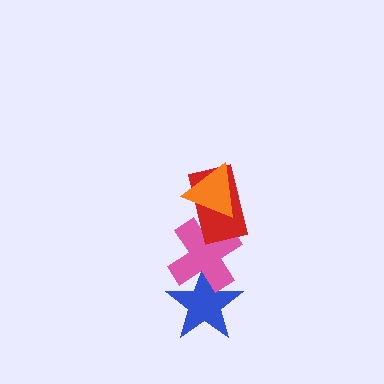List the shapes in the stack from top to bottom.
From top to bottom: the orange triangle, the red rectangle, the pink cross, the blue star.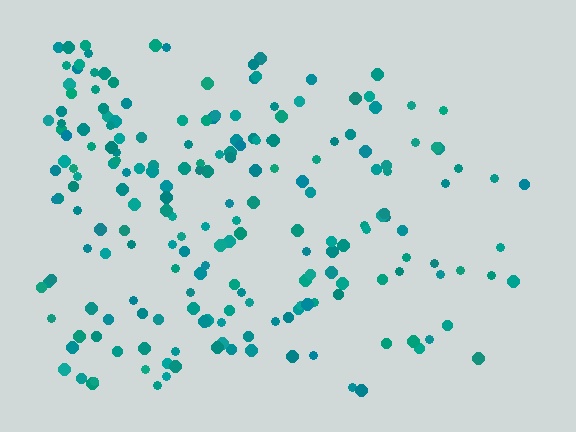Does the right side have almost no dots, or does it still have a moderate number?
Still a moderate number, just noticeably fewer than the left.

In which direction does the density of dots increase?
From right to left, with the left side densest.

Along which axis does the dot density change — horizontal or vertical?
Horizontal.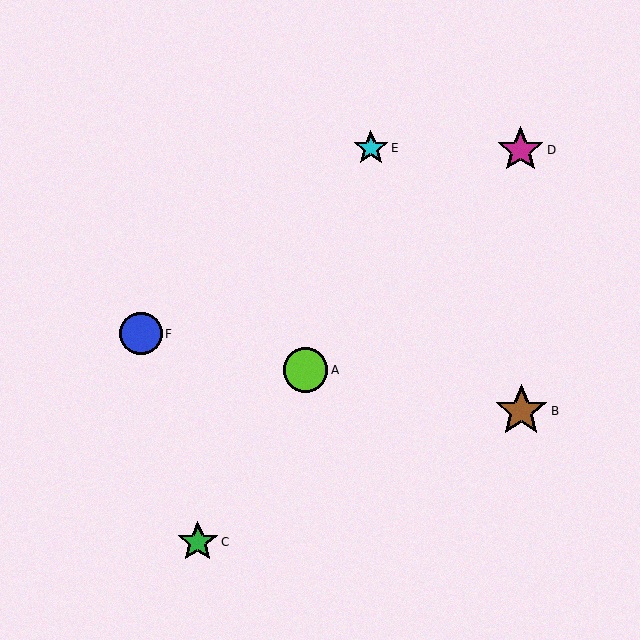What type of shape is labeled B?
Shape B is a brown star.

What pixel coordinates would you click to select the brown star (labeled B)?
Click at (521, 411) to select the brown star B.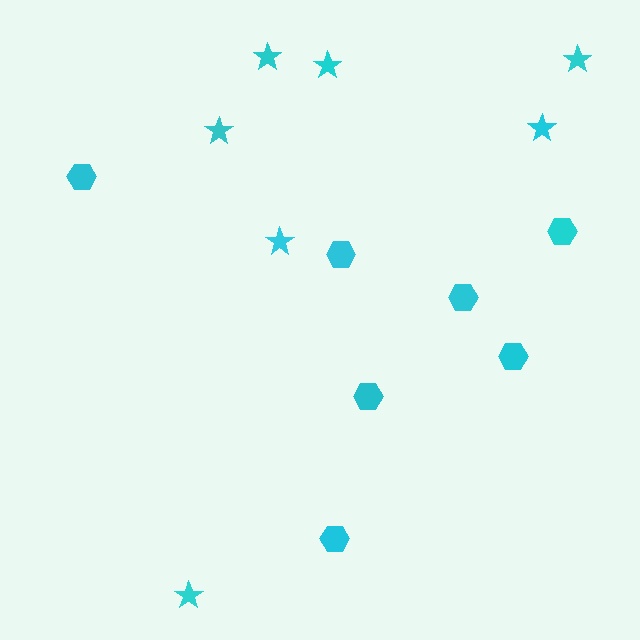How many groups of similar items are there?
There are 2 groups: one group of hexagons (7) and one group of stars (7).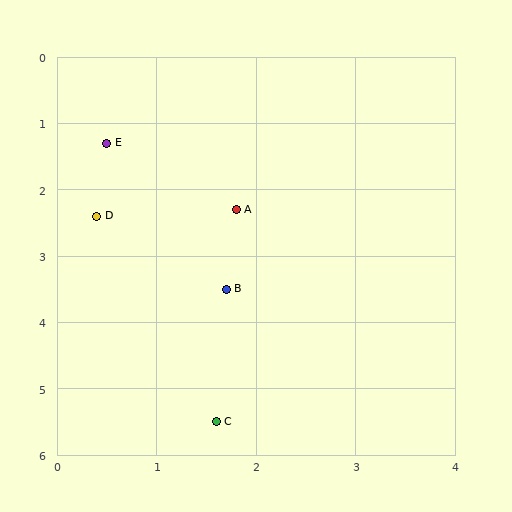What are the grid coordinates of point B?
Point B is at approximately (1.7, 3.5).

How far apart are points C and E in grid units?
Points C and E are about 4.3 grid units apart.